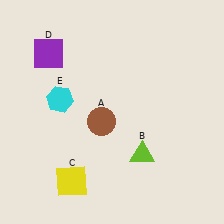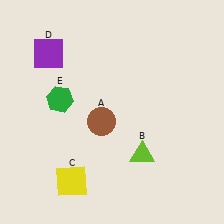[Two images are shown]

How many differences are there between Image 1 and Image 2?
There is 1 difference between the two images.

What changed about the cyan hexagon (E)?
In Image 1, E is cyan. In Image 2, it changed to green.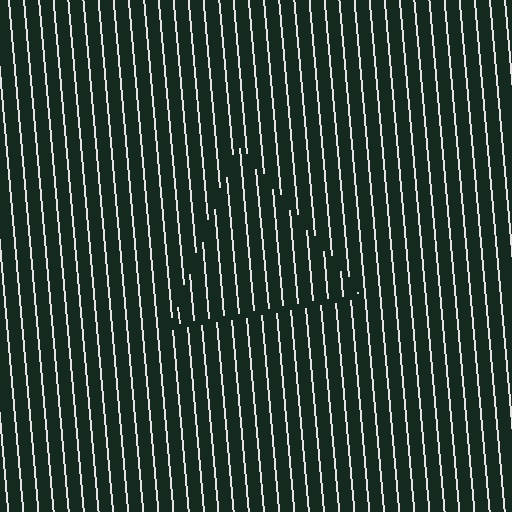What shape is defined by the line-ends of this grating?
An illusory triangle. The interior of the shape contains the same grating, shifted by half a period — the contour is defined by the phase discontinuity where line-ends from the inner and outer gratings abut.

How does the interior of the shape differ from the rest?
The interior of the shape contains the same grating, shifted by half a period — the contour is defined by the phase discontinuity where line-ends from the inner and outer gratings abut.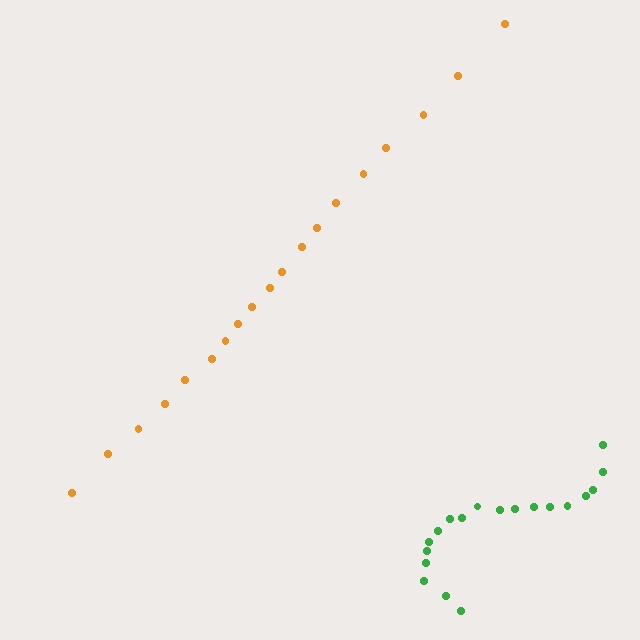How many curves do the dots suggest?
There are 2 distinct paths.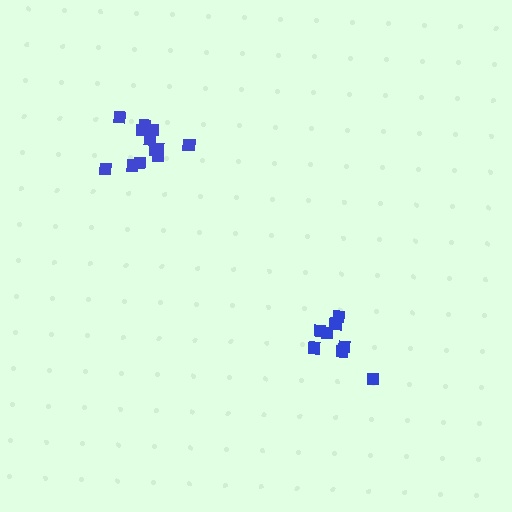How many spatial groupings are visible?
There are 2 spatial groupings.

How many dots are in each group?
Group 1: 12 dots, Group 2: 8 dots (20 total).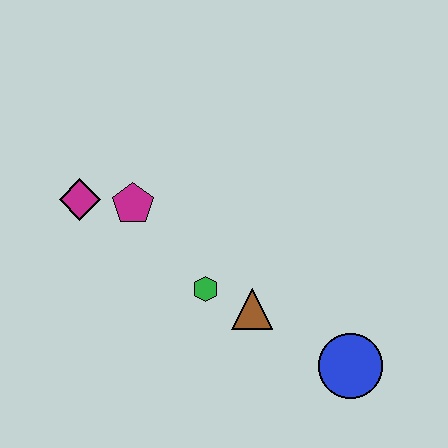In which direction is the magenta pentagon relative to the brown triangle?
The magenta pentagon is to the left of the brown triangle.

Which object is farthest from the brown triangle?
The magenta diamond is farthest from the brown triangle.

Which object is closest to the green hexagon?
The brown triangle is closest to the green hexagon.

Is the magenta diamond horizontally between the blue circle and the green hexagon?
No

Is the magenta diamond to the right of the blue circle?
No